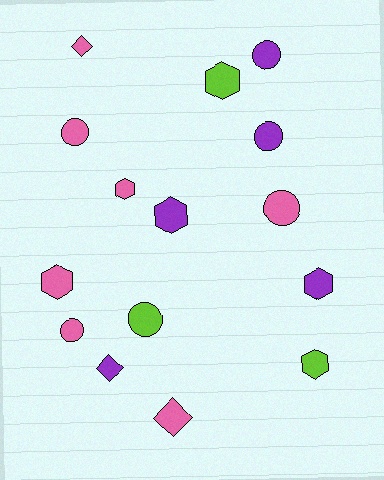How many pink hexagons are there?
There are 2 pink hexagons.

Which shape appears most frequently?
Hexagon, with 6 objects.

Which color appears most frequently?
Pink, with 7 objects.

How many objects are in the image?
There are 15 objects.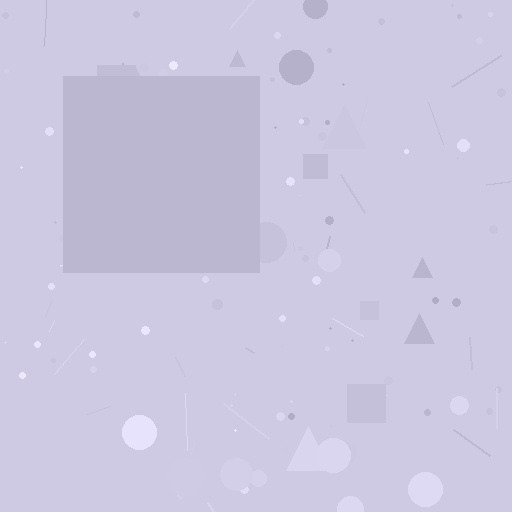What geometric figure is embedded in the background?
A square is embedded in the background.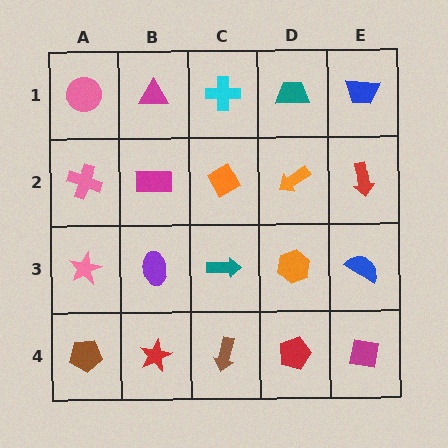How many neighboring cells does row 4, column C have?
3.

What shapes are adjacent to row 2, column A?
A pink circle (row 1, column A), a pink star (row 3, column A), a magenta rectangle (row 2, column B).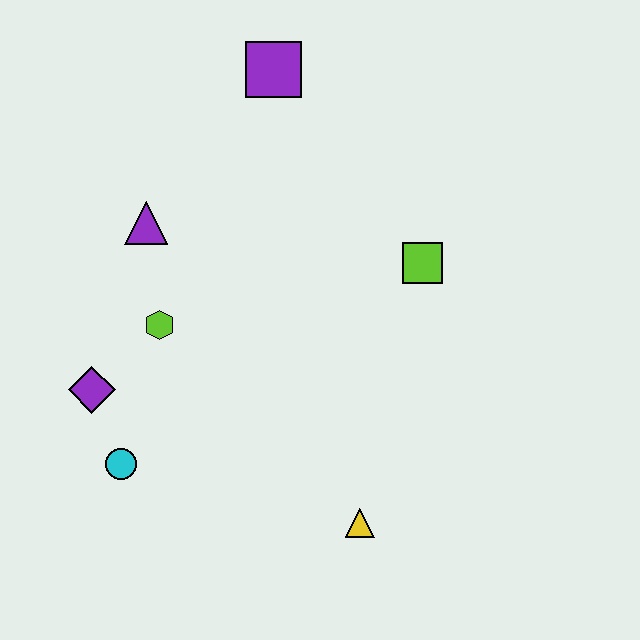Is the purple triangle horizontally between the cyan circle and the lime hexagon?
Yes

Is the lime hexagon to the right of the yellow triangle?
No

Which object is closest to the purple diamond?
The cyan circle is closest to the purple diamond.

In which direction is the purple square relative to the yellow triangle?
The purple square is above the yellow triangle.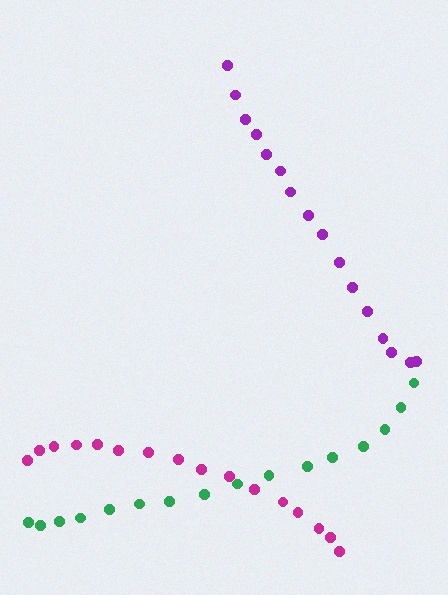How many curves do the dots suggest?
There are 3 distinct paths.